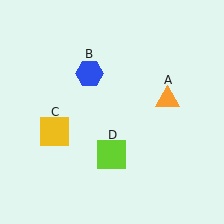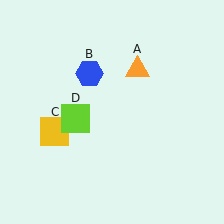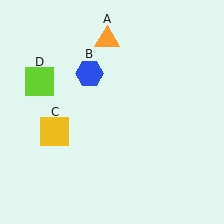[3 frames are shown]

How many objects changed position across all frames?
2 objects changed position: orange triangle (object A), lime square (object D).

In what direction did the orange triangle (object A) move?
The orange triangle (object A) moved up and to the left.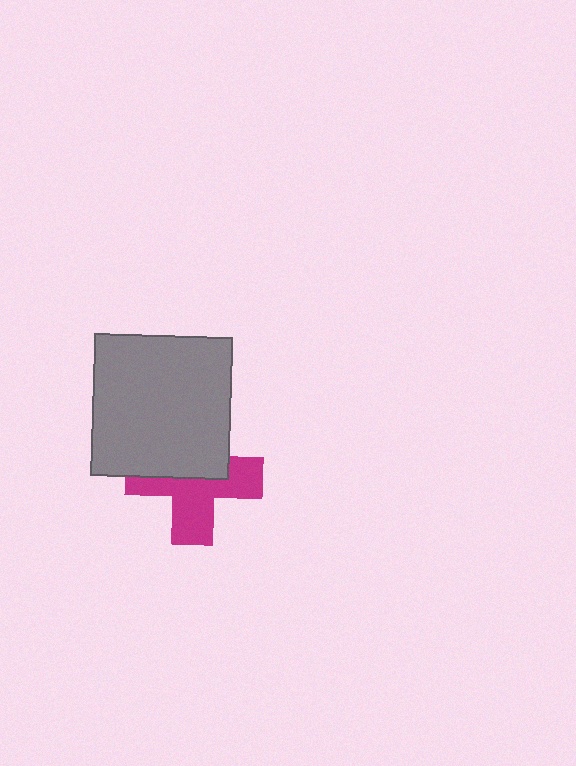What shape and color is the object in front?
The object in front is a gray rectangle.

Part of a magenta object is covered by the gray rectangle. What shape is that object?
It is a cross.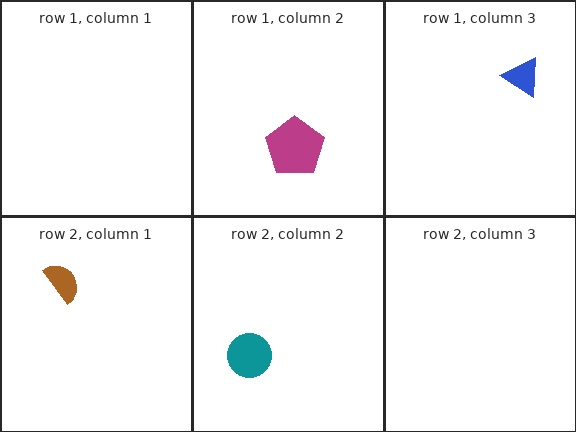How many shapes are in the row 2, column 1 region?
1.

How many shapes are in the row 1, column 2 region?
1.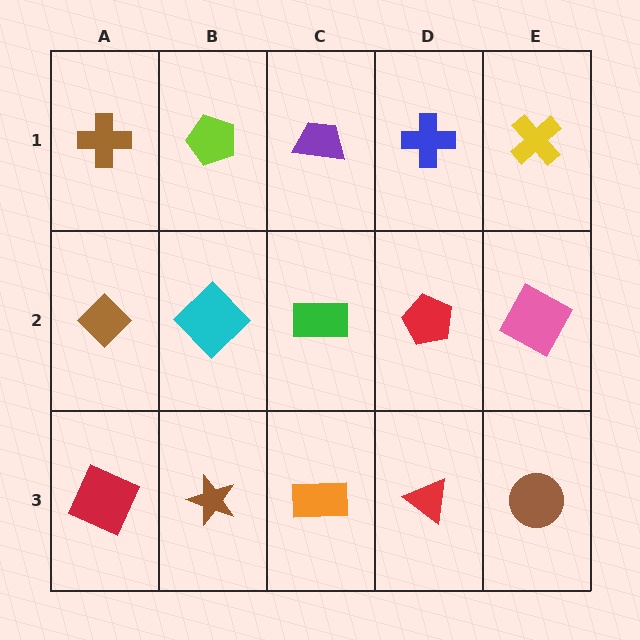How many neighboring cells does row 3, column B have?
3.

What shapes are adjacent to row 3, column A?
A brown diamond (row 2, column A), a brown star (row 3, column B).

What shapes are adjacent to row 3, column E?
A pink square (row 2, column E), a red triangle (row 3, column D).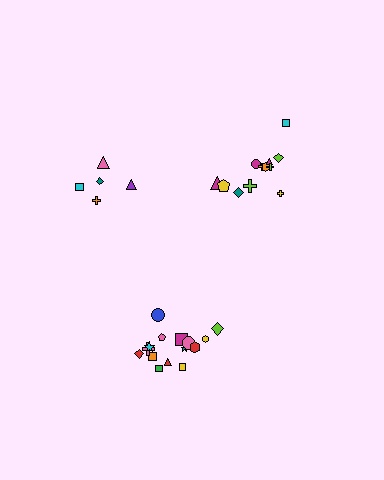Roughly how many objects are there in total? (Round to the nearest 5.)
Roughly 30 objects in total.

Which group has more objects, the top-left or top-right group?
The top-right group.